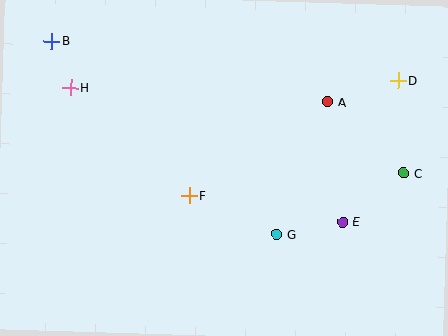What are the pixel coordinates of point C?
Point C is at (404, 173).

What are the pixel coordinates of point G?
Point G is at (277, 234).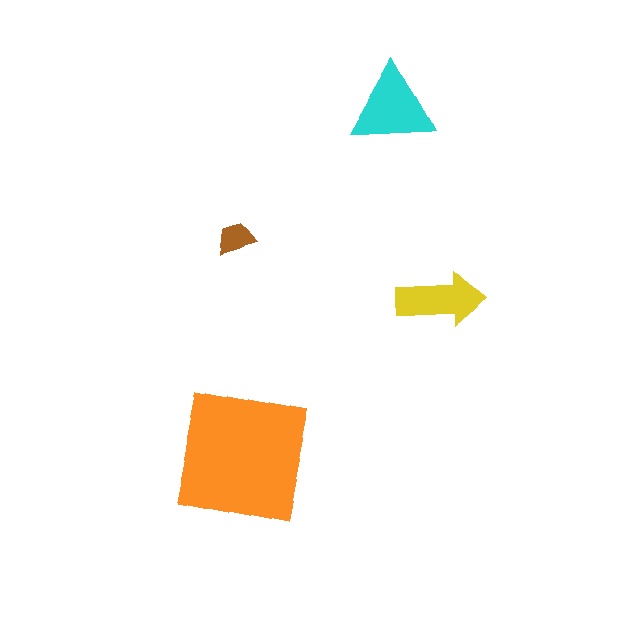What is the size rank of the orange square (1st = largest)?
1st.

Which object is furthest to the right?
The yellow arrow is rightmost.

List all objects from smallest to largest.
The brown trapezoid, the yellow arrow, the cyan triangle, the orange square.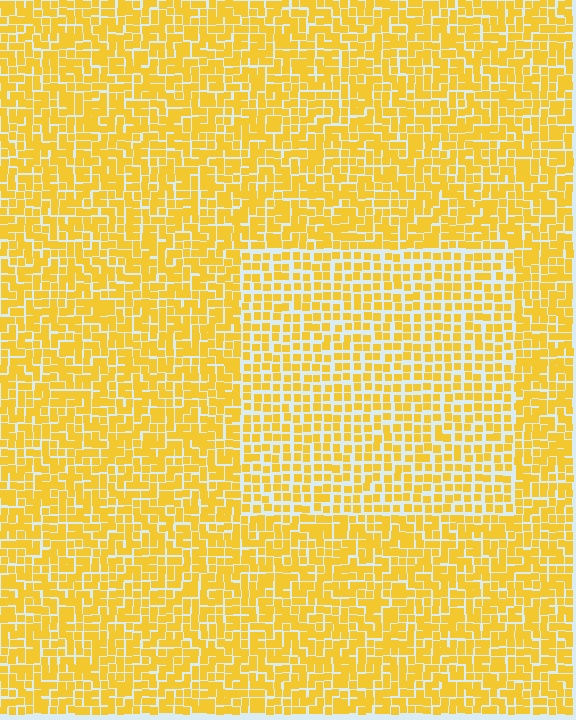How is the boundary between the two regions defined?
The boundary is defined by a change in element density (approximately 1.5x ratio). All elements are the same color, size, and shape.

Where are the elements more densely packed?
The elements are more densely packed outside the rectangle boundary.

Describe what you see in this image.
The image contains small yellow elements arranged at two different densities. A rectangle-shaped region is visible where the elements are less densely packed than the surrounding area.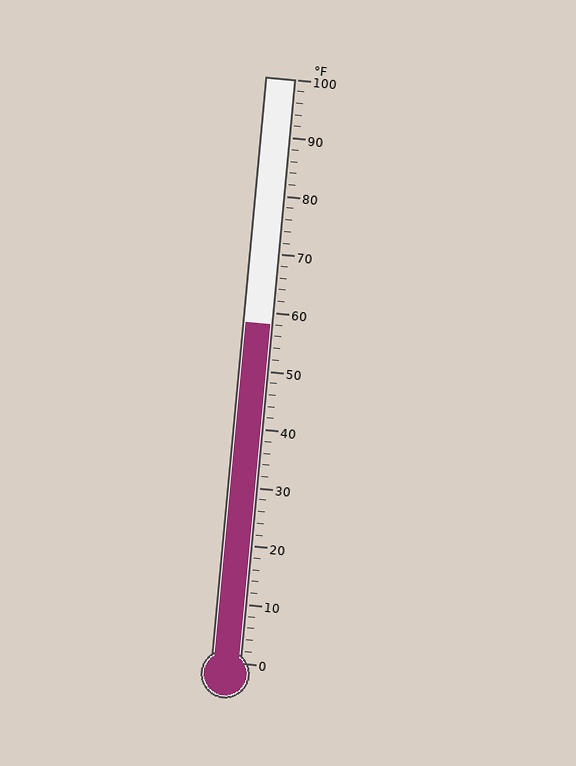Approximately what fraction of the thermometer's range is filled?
The thermometer is filled to approximately 60% of its range.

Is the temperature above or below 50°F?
The temperature is above 50°F.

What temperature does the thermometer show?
The thermometer shows approximately 58°F.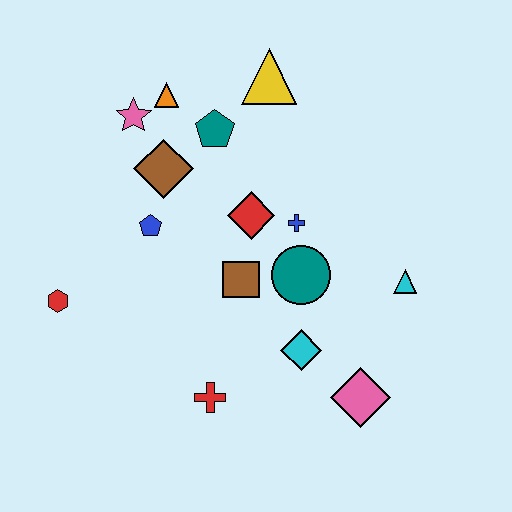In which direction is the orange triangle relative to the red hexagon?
The orange triangle is above the red hexagon.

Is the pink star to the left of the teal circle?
Yes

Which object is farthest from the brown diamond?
The pink diamond is farthest from the brown diamond.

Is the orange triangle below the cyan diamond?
No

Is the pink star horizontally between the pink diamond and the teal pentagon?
No